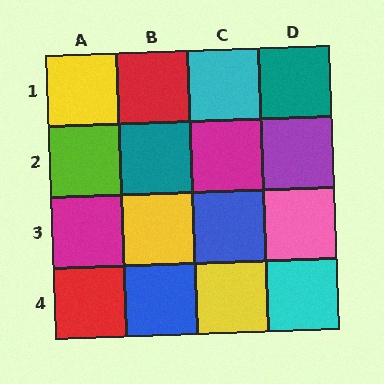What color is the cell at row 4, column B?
Blue.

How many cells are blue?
2 cells are blue.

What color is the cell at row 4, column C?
Yellow.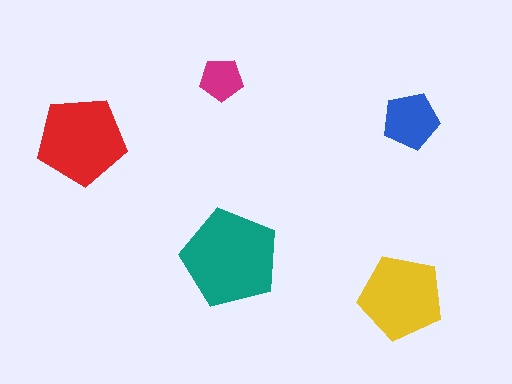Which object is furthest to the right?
The blue pentagon is rightmost.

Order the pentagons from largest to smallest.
the teal one, the red one, the yellow one, the blue one, the magenta one.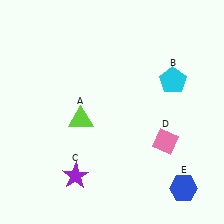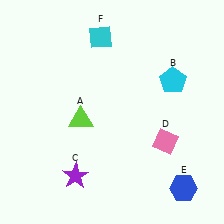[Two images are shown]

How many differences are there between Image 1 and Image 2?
There is 1 difference between the two images.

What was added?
A cyan diamond (F) was added in Image 2.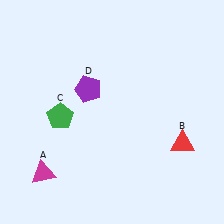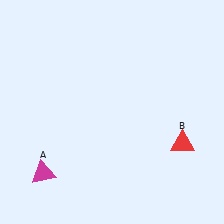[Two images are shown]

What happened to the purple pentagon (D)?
The purple pentagon (D) was removed in Image 2. It was in the top-left area of Image 1.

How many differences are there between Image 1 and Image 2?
There are 2 differences between the two images.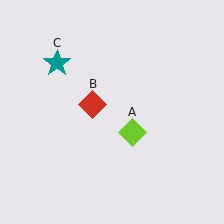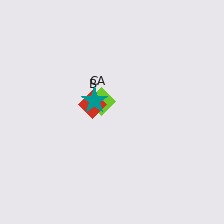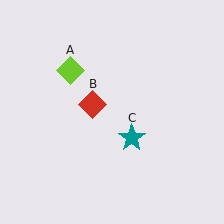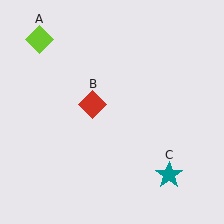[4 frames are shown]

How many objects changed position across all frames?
2 objects changed position: lime diamond (object A), teal star (object C).